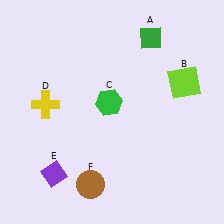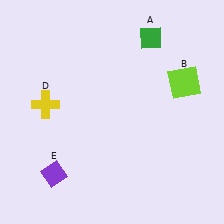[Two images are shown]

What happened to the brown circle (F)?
The brown circle (F) was removed in Image 2. It was in the bottom-left area of Image 1.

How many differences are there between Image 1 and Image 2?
There are 2 differences between the two images.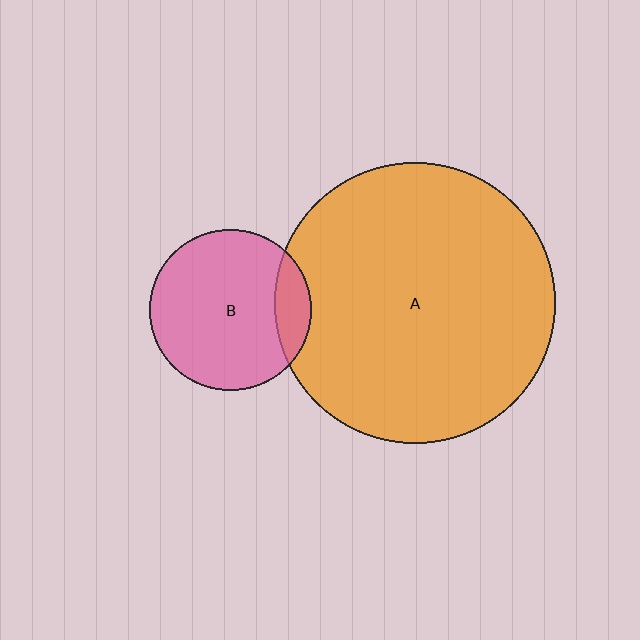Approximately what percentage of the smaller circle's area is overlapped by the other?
Approximately 15%.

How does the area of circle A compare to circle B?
Approximately 3.0 times.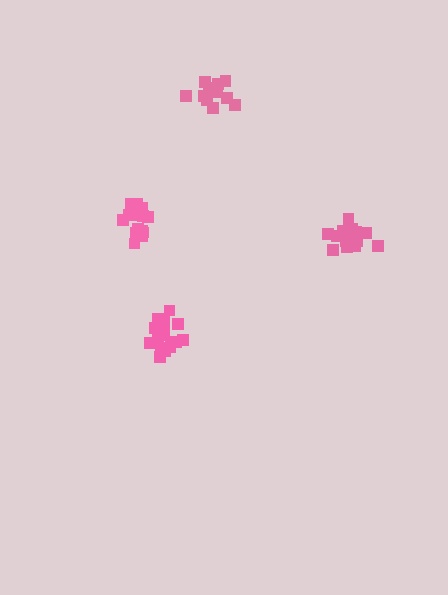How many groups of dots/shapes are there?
There are 4 groups.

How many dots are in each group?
Group 1: 15 dots, Group 2: 16 dots, Group 3: 16 dots, Group 4: 11 dots (58 total).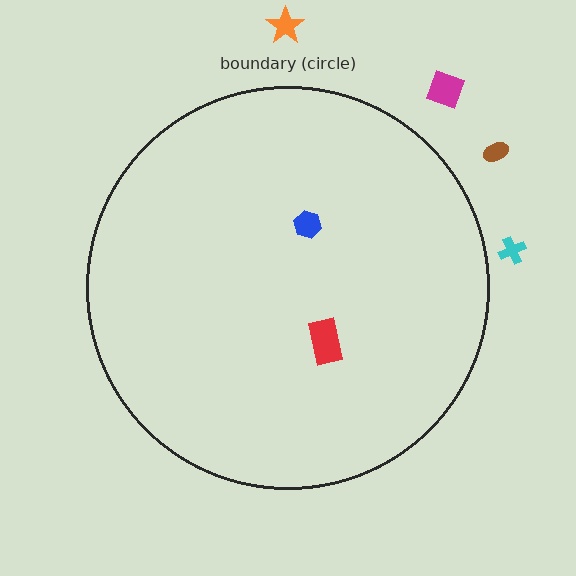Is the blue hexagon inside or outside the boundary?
Inside.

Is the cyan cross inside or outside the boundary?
Outside.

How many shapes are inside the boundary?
2 inside, 4 outside.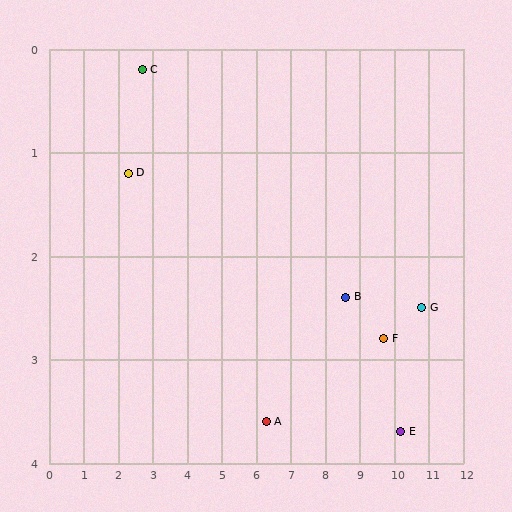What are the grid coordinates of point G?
Point G is at approximately (10.8, 2.5).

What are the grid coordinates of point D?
Point D is at approximately (2.3, 1.2).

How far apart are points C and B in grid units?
Points C and B are about 6.3 grid units apart.